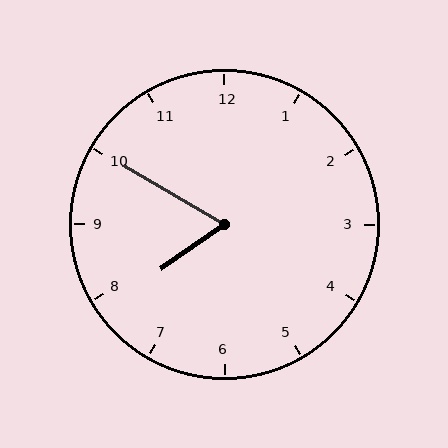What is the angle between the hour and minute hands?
Approximately 65 degrees.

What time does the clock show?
7:50.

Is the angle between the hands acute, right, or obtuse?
It is acute.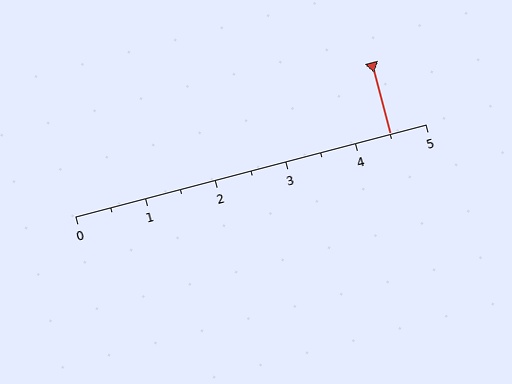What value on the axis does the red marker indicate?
The marker indicates approximately 4.5.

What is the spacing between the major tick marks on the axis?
The major ticks are spaced 1 apart.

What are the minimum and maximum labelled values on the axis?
The axis runs from 0 to 5.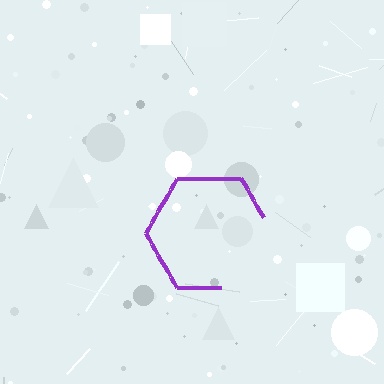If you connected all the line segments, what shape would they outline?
They would outline a hexagon.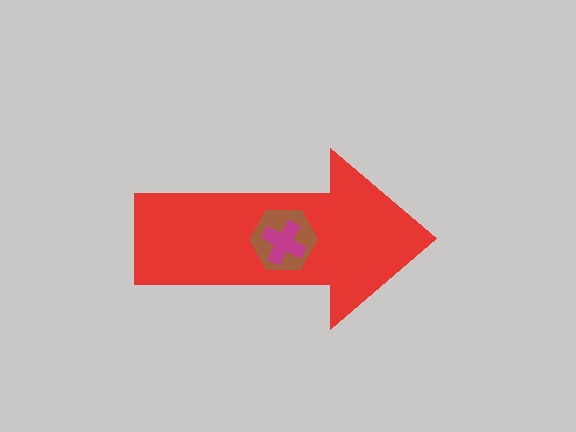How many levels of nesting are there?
3.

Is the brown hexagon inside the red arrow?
Yes.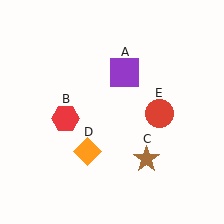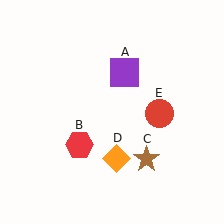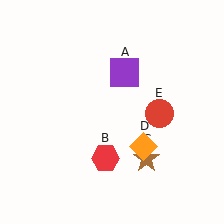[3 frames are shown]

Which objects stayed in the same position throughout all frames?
Purple square (object A) and brown star (object C) and red circle (object E) remained stationary.